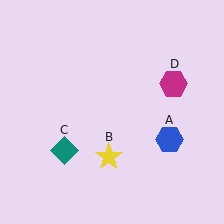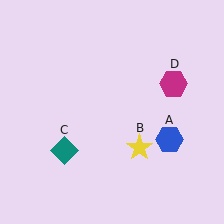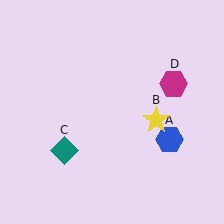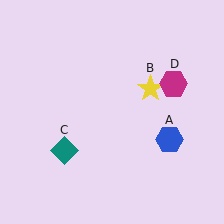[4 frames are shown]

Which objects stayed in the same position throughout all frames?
Blue hexagon (object A) and teal diamond (object C) and magenta hexagon (object D) remained stationary.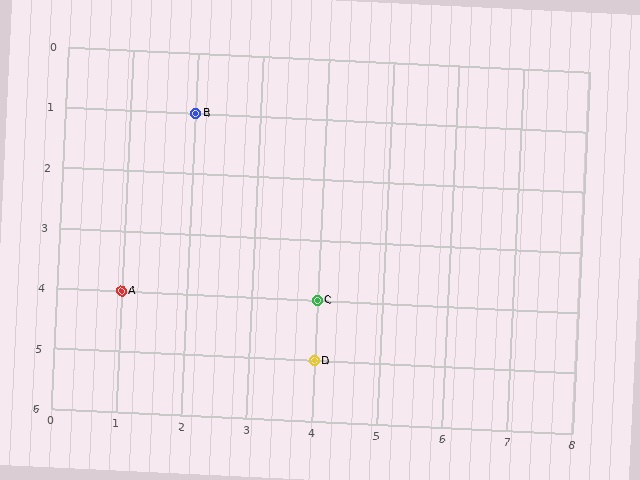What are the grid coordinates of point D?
Point D is at grid coordinates (4, 5).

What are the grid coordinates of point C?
Point C is at grid coordinates (4, 4).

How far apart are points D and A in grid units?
Points D and A are 3 columns and 1 row apart (about 3.2 grid units diagonally).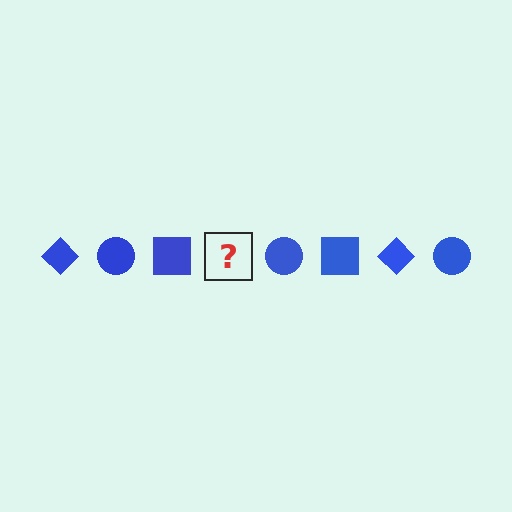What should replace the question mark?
The question mark should be replaced with a blue diamond.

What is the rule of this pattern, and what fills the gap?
The rule is that the pattern cycles through diamond, circle, square shapes in blue. The gap should be filled with a blue diamond.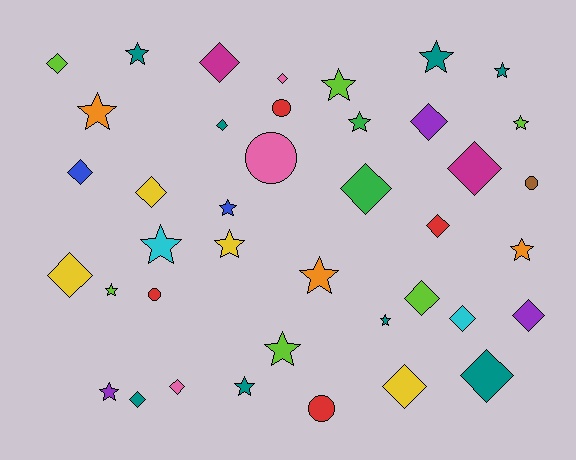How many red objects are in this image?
There are 4 red objects.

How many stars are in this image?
There are 17 stars.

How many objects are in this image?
There are 40 objects.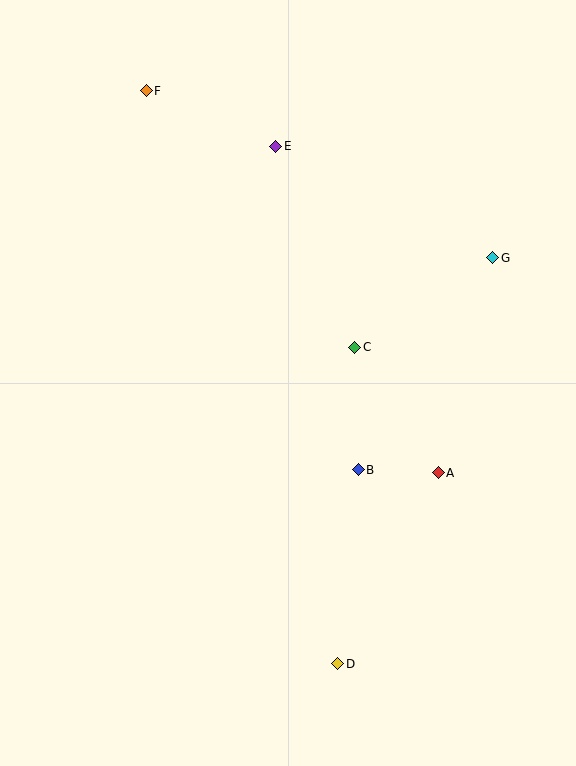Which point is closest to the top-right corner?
Point G is closest to the top-right corner.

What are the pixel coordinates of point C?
Point C is at (355, 347).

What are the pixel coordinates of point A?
Point A is at (438, 473).